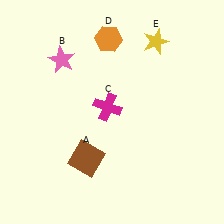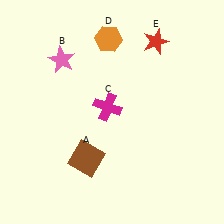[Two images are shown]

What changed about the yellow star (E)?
In Image 1, E is yellow. In Image 2, it changed to red.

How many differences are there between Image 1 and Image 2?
There is 1 difference between the two images.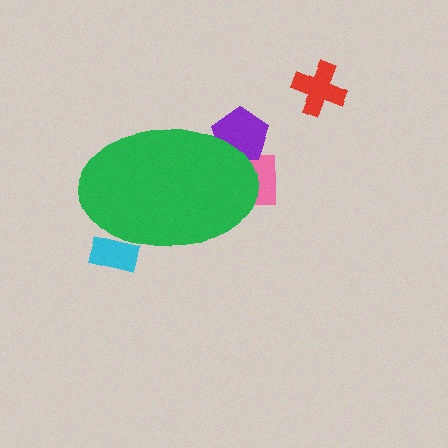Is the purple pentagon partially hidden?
Yes, the purple pentagon is partially hidden behind the green ellipse.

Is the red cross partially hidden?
No, the red cross is fully visible.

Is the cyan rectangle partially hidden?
Yes, the cyan rectangle is partially hidden behind the green ellipse.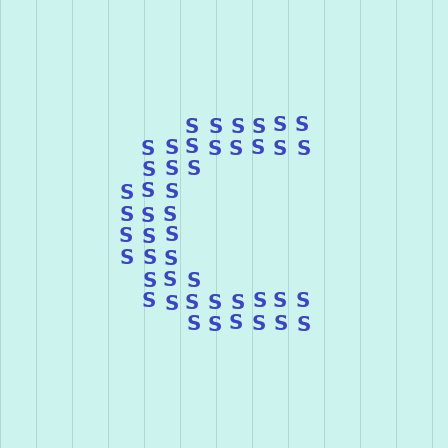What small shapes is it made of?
It is made of small letter S's.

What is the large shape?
The large shape is the letter C.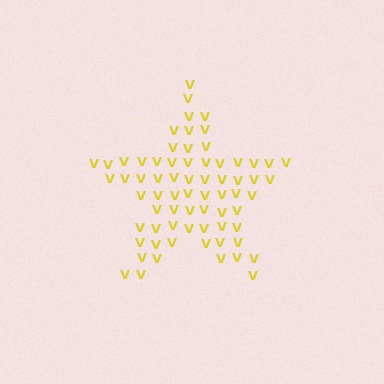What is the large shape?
The large shape is a star.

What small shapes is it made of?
It is made of small letter V's.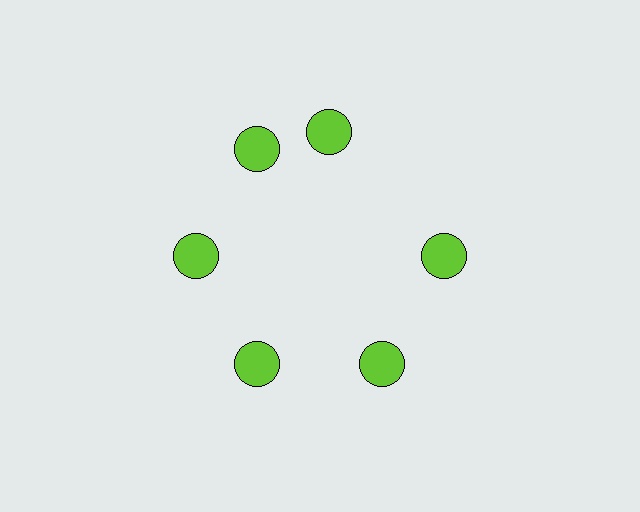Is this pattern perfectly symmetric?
No. The 6 lime circles are arranged in a ring, but one element near the 1 o'clock position is rotated out of alignment along the ring, breaking the 6-fold rotational symmetry.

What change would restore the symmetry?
The symmetry would be restored by rotating it back into even spacing with its neighbors so that all 6 circles sit at equal angles and equal distance from the center.